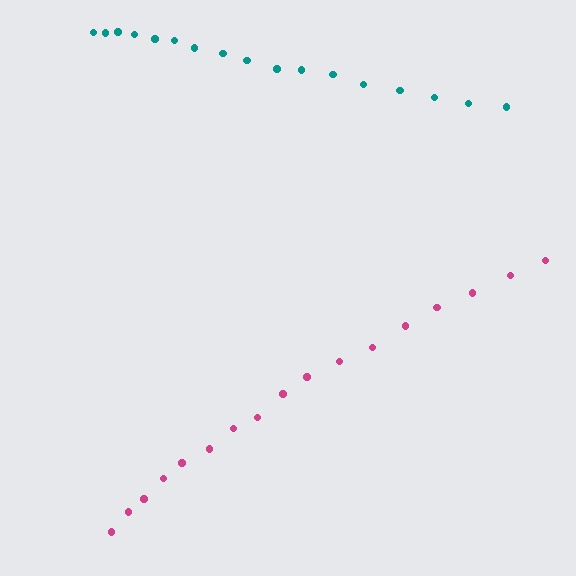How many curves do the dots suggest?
There are 2 distinct paths.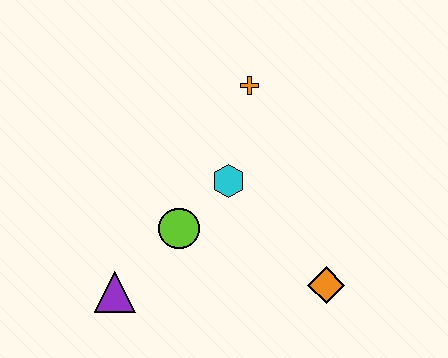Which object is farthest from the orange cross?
The purple triangle is farthest from the orange cross.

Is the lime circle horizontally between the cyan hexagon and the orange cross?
No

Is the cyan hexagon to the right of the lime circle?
Yes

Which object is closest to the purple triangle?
The lime circle is closest to the purple triangle.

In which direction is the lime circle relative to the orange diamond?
The lime circle is to the left of the orange diamond.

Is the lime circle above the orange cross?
No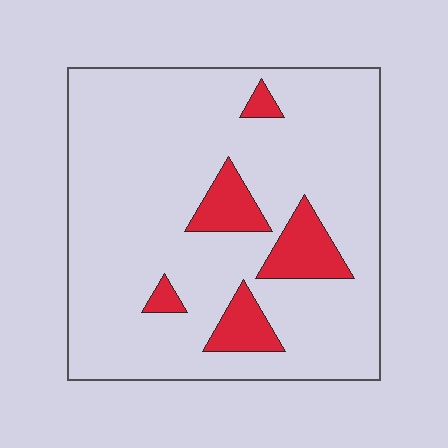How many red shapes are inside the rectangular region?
5.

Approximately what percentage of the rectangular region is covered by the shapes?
Approximately 15%.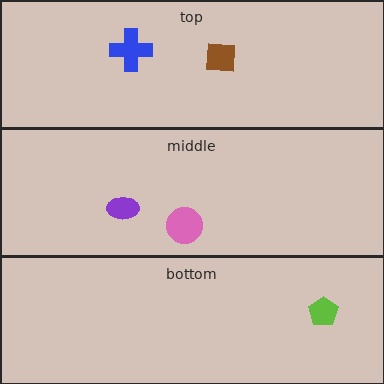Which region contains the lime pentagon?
The bottom region.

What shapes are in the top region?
The brown square, the blue cross.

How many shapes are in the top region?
2.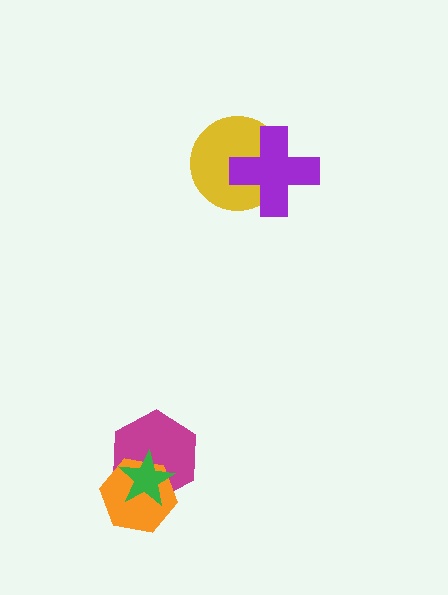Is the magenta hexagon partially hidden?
Yes, it is partially covered by another shape.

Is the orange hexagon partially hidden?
Yes, it is partially covered by another shape.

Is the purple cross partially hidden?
No, no other shape covers it.